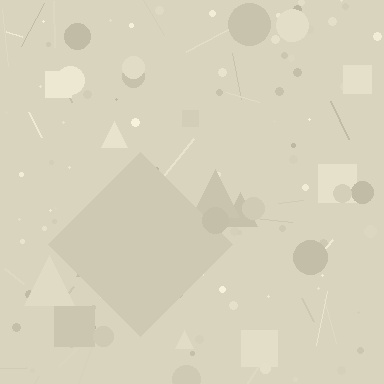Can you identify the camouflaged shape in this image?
The camouflaged shape is a diamond.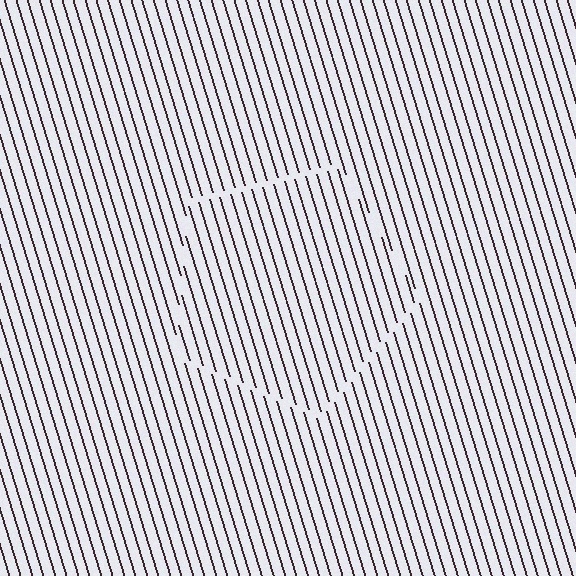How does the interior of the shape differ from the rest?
The interior of the shape contains the same grating, shifted by half a period — the contour is defined by the phase discontinuity where line-ends from the inner and outer gratings abut.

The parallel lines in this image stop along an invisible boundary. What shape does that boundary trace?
An illusory pentagon. The interior of the shape contains the same grating, shifted by half a period — the contour is defined by the phase discontinuity where line-ends from the inner and outer gratings abut.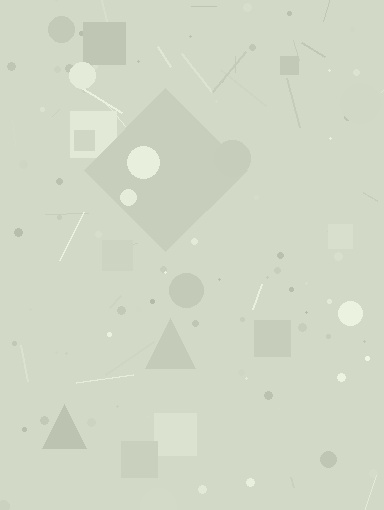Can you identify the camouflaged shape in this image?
The camouflaged shape is a diamond.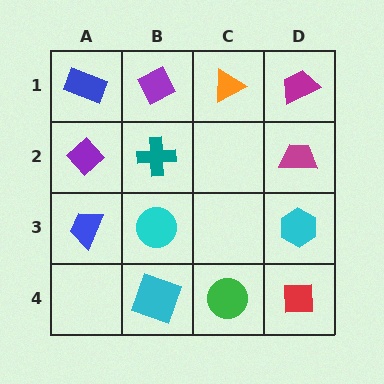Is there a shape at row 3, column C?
No, that cell is empty.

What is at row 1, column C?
An orange triangle.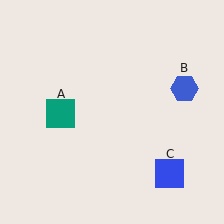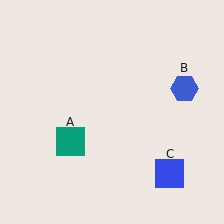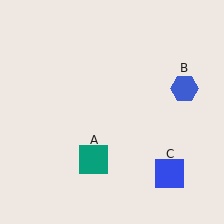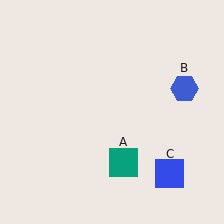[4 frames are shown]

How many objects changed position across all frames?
1 object changed position: teal square (object A).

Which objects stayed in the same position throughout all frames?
Blue hexagon (object B) and blue square (object C) remained stationary.